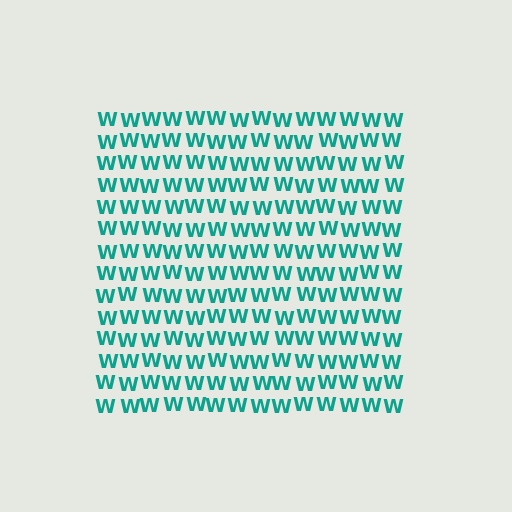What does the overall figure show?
The overall figure shows a square.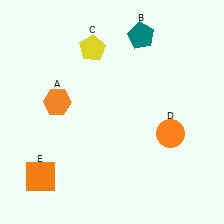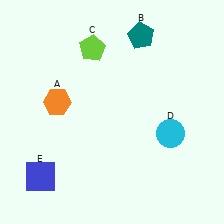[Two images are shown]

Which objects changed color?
C changed from yellow to lime. D changed from orange to cyan. E changed from orange to blue.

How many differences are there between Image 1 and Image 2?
There are 3 differences between the two images.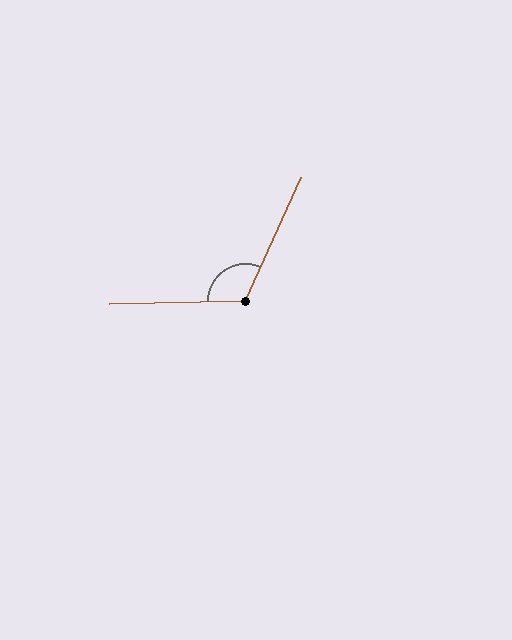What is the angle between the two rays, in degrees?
Approximately 115 degrees.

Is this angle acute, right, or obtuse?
It is obtuse.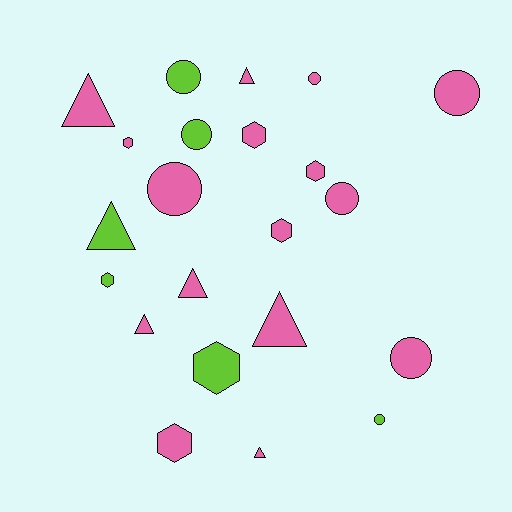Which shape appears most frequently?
Circle, with 8 objects.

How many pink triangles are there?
There are 6 pink triangles.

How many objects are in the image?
There are 22 objects.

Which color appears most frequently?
Pink, with 16 objects.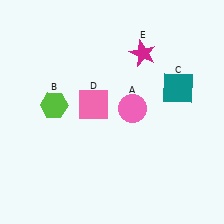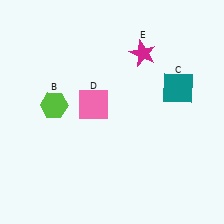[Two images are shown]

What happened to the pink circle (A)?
The pink circle (A) was removed in Image 2. It was in the top-right area of Image 1.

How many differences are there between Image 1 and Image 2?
There is 1 difference between the two images.